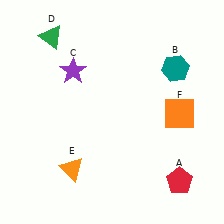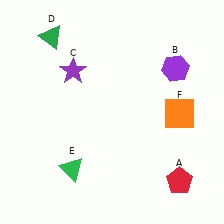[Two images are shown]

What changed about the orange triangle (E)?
In Image 1, E is orange. In Image 2, it changed to green.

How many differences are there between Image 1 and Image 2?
There are 2 differences between the two images.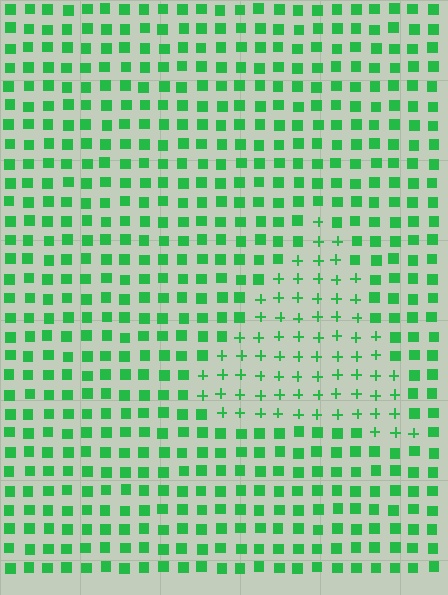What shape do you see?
I see a triangle.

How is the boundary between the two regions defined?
The boundary is defined by a change in element shape: plus signs inside vs. squares outside. All elements share the same color and spacing.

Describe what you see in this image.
The image is filled with small green elements arranged in a uniform grid. A triangle-shaped region contains plus signs, while the surrounding area contains squares. The boundary is defined purely by the change in element shape.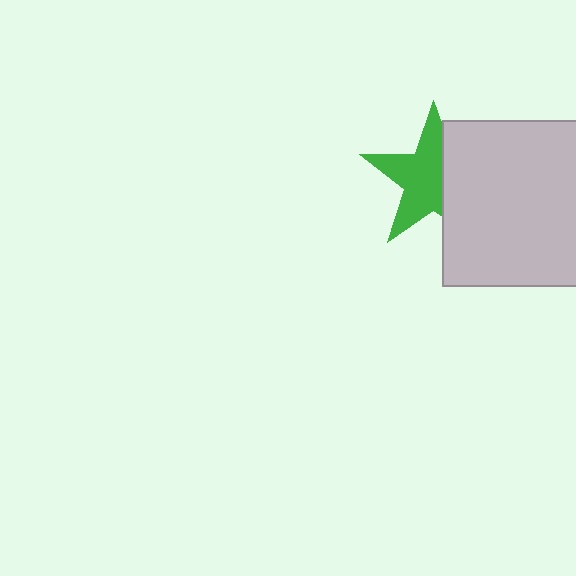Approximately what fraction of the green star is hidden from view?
Roughly 40% of the green star is hidden behind the light gray square.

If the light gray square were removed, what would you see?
You would see the complete green star.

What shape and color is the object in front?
The object in front is a light gray square.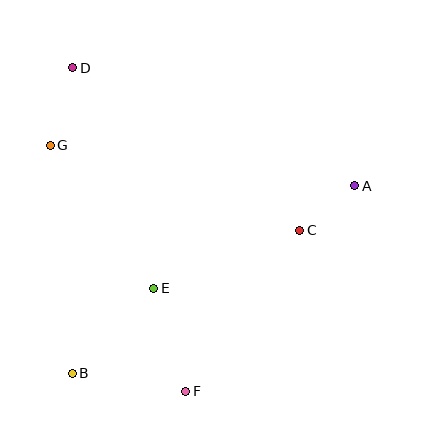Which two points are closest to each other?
Points A and C are closest to each other.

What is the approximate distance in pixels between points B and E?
The distance between B and E is approximately 118 pixels.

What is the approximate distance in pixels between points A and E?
The distance between A and E is approximately 226 pixels.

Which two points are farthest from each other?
Points D and F are farthest from each other.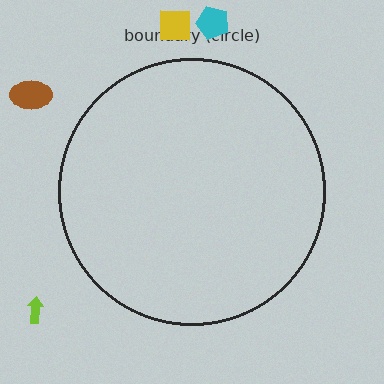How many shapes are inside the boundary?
0 inside, 4 outside.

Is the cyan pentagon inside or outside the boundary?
Outside.